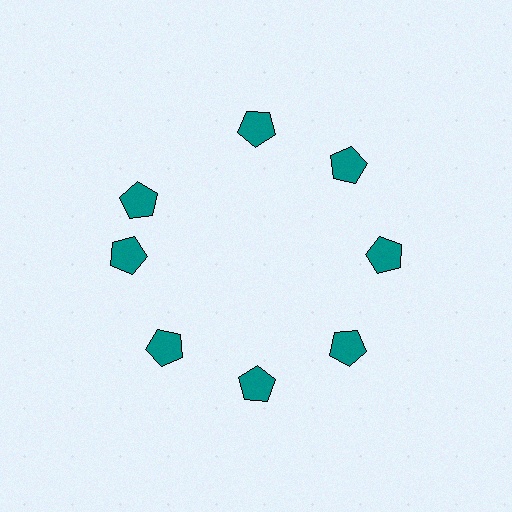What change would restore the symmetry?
The symmetry would be restored by rotating it back into even spacing with its neighbors so that all 8 pentagons sit at equal angles and equal distance from the center.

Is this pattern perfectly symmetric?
No. The 8 teal pentagons are arranged in a ring, but one element near the 10 o'clock position is rotated out of alignment along the ring, breaking the 8-fold rotational symmetry.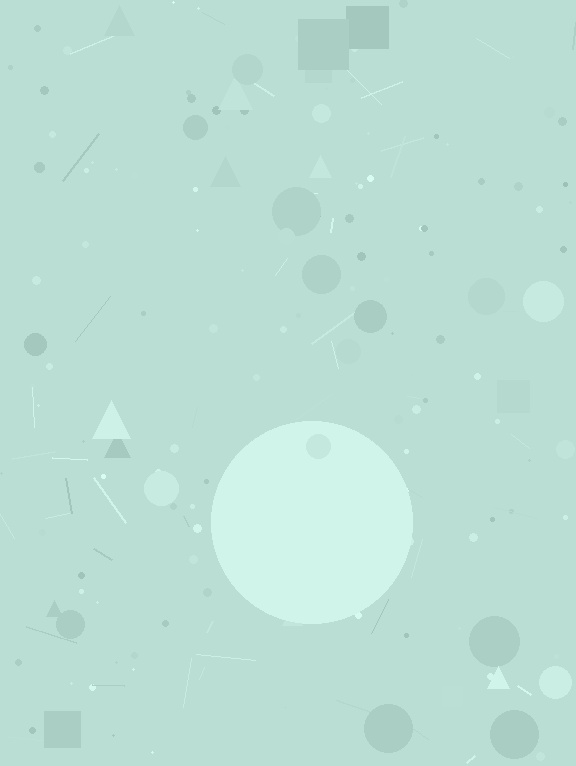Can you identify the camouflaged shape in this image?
The camouflaged shape is a circle.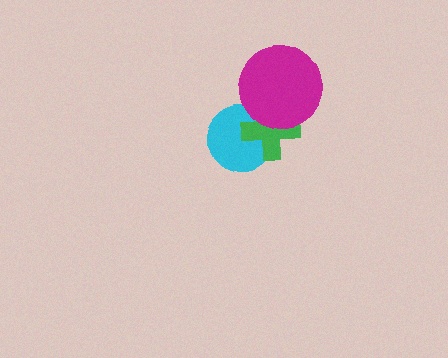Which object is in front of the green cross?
The magenta circle is in front of the green cross.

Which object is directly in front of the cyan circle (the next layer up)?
The green cross is directly in front of the cyan circle.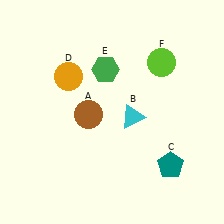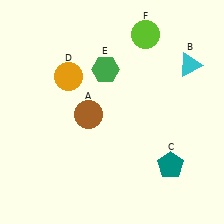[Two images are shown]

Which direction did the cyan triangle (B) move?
The cyan triangle (B) moved right.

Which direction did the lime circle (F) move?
The lime circle (F) moved up.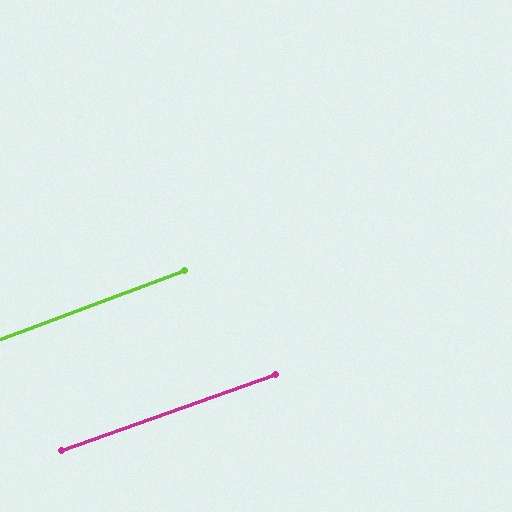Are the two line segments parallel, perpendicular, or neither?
Parallel — their directions differ by only 0.9°.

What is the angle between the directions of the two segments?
Approximately 1 degree.